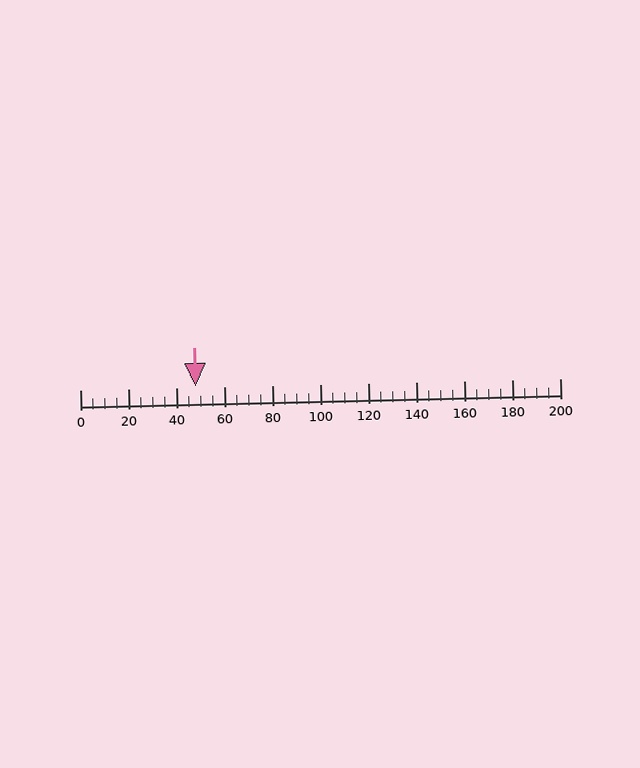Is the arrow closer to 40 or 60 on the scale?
The arrow is closer to 40.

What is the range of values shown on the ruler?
The ruler shows values from 0 to 200.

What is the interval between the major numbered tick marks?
The major tick marks are spaced 20 units apart.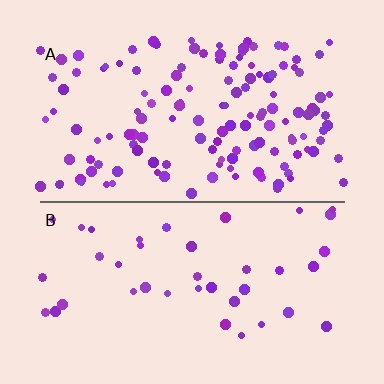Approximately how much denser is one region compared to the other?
Approximately 3.3× — region A over region B.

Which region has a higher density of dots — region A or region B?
A (the top).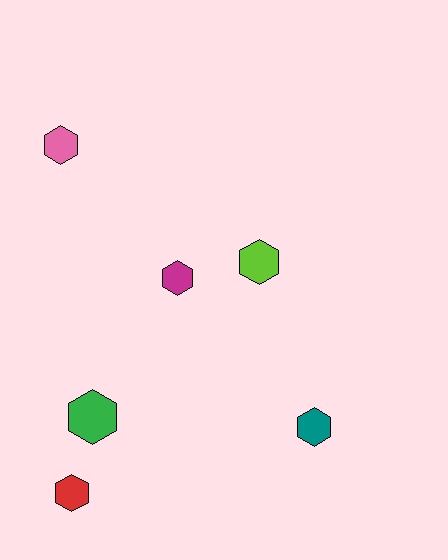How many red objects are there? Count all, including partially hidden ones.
There is 1 red object.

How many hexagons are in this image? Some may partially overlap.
There are 6 hexagons.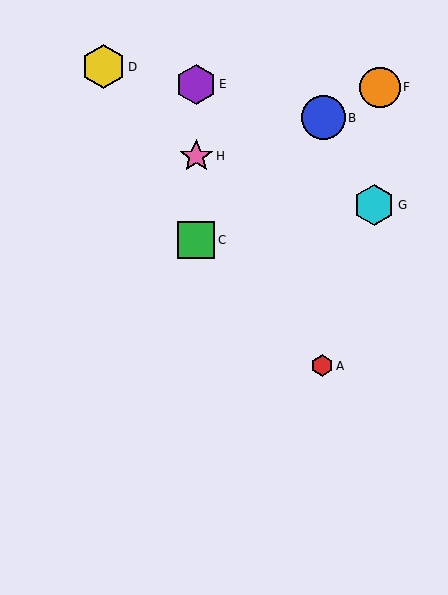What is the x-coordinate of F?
Object F is at x≈380.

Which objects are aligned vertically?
Objects C, E, H are aligned vertically.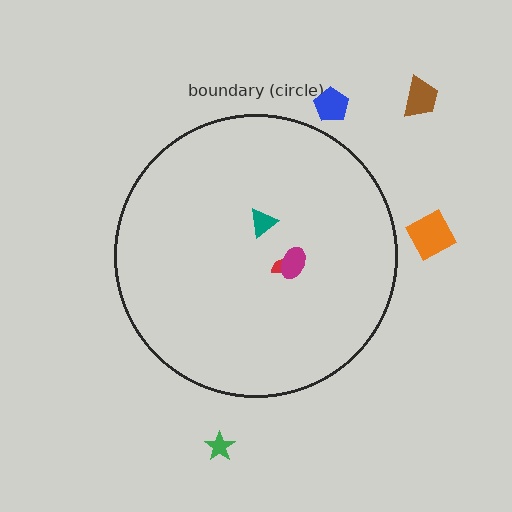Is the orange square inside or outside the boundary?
Outside.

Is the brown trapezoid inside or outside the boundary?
Outside.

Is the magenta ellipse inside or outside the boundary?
Inside.